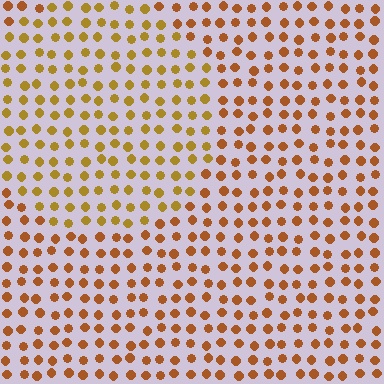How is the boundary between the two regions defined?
The boundary is defined purely by a slight shift in hue (about 23 degrees). Spacing, size, and orientation are identical on both sides.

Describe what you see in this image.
The image is filled with small brown elements in a uniform arrangement. A circle-shaped region is visible where the elements are tinted to a slightly different hue, forming a subtle color boundary.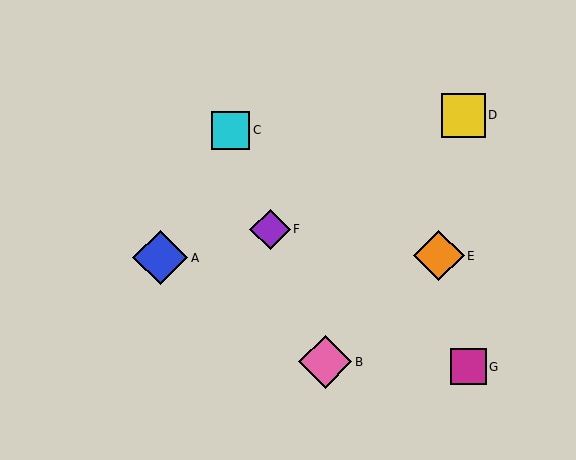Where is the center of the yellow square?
The center of the yellow square is at (463, 115).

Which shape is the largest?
The blue diamond (labeled A) is the largest.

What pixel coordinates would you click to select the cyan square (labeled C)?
Click at (231, 130) to select the cyan square C.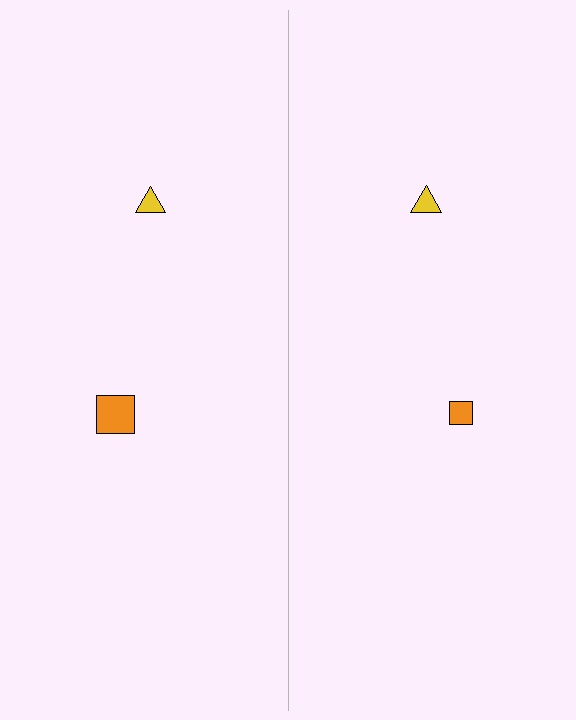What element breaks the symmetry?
The orange square on the right side has a different size than its mirror counterpart.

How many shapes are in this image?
There are 4 shapes in this image.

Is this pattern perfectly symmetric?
No, the pattern is not perfectly symmetric. The orange square on the right side has a different size than its mirror counterpart.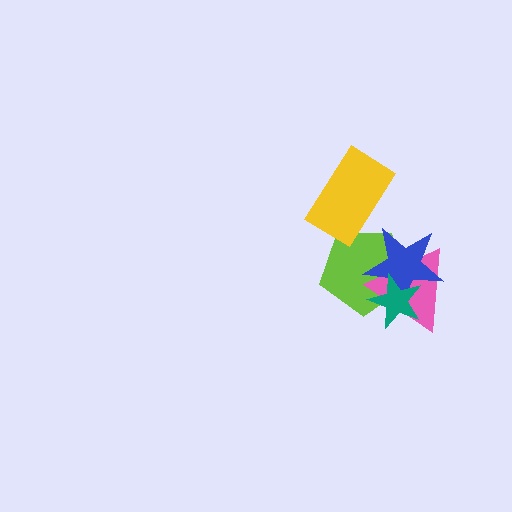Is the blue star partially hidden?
Yes, it is partially covered by another shape.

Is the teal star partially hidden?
No, no other shape covers it.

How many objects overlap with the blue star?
3 objects overlap with the blue star.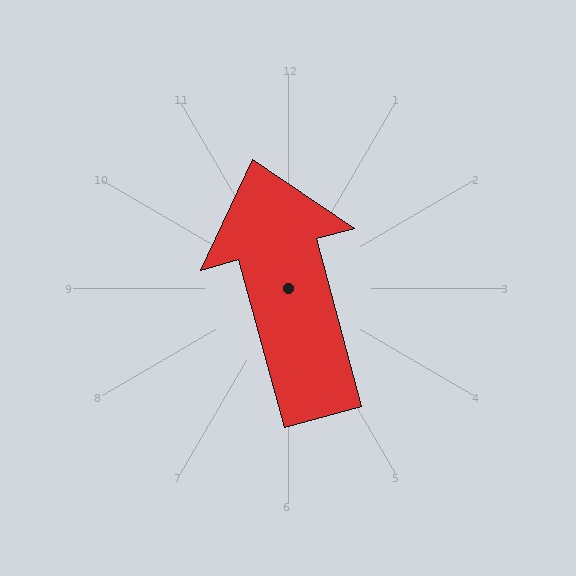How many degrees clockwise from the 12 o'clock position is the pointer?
Approximately 345 degrees.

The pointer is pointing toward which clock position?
Roughly 11 o'clock.